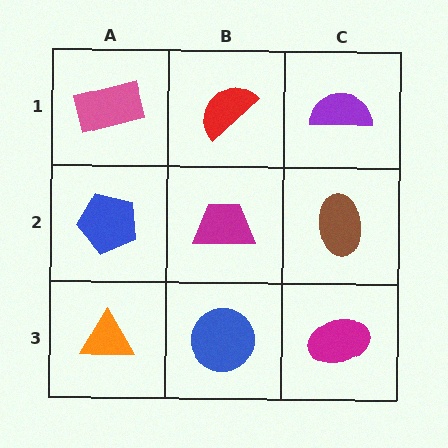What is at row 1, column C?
A purple semicircle.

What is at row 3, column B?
A blue circle.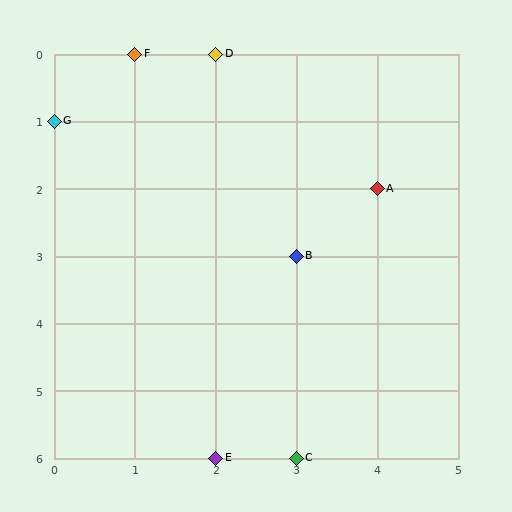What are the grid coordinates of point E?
Point E is at grid coordinates (2, 6).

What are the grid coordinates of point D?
Point D is at grid coordinates (2, 0).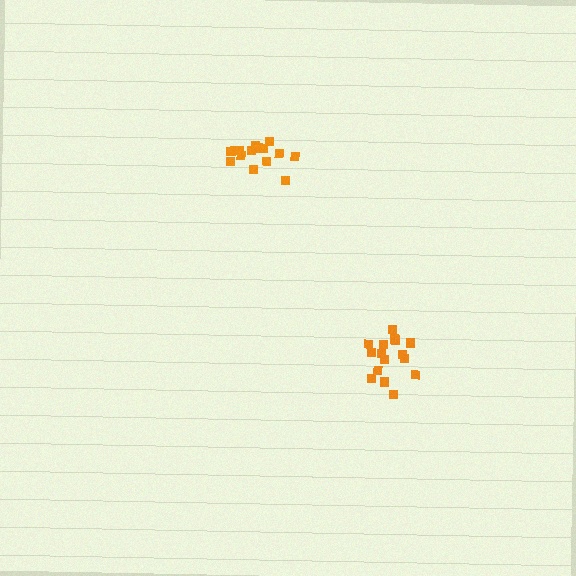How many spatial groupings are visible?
There are 2 spatial groupings.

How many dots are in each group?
Group 1: 16 dots, Group 2: 16 dots (32 total).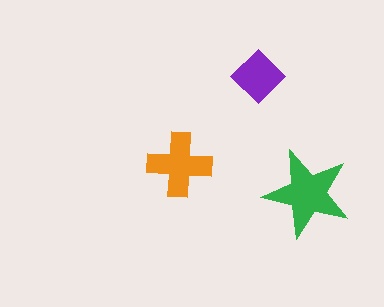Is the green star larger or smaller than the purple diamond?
Larger.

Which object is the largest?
The green star.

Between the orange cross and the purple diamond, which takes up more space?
The orange cross.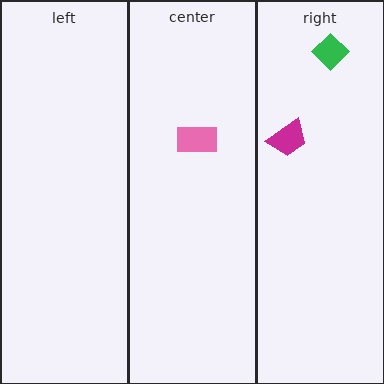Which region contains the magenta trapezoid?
The right region.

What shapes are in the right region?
The magenta trapezoid, the green diamond.